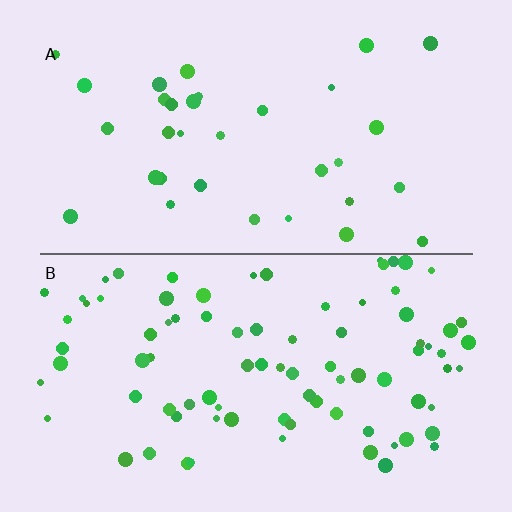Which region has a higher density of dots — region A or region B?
B (the bottom).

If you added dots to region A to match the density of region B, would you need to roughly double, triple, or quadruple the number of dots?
Approximately triple.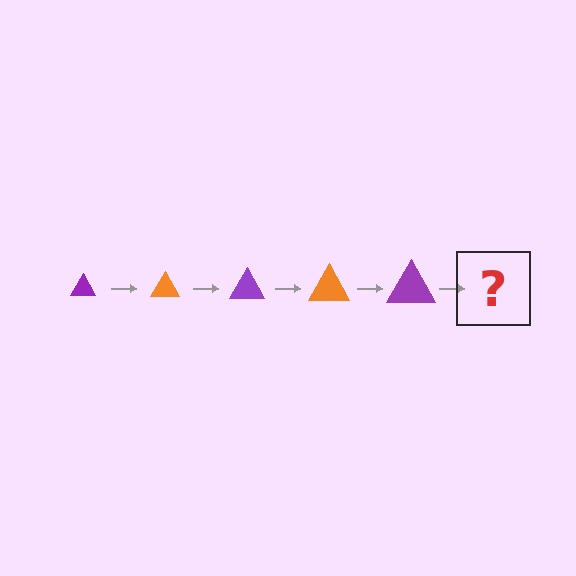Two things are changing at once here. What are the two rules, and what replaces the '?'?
The two rules are that the triangle grows larger each step and the color cycles through purple and orange. The '?' should be an orange triangle, larger than the previous one.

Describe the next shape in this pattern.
It should be an orange triangle, larger than the previous one.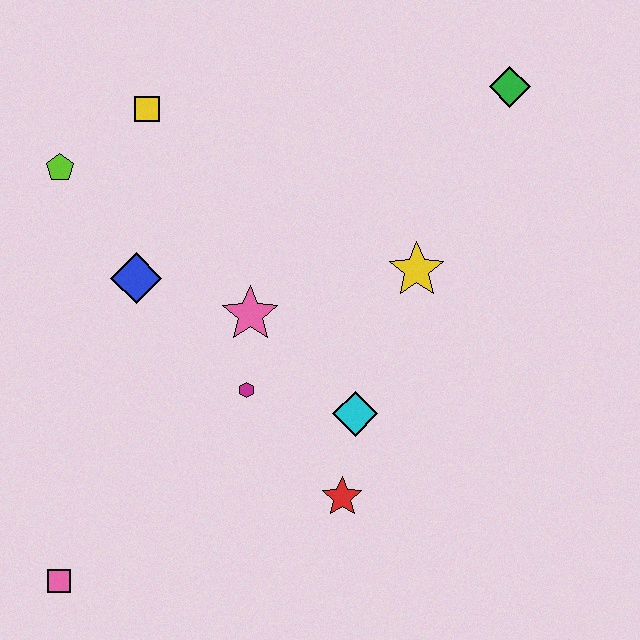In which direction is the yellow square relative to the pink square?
The yellow square is above the pink square.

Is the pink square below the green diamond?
Yes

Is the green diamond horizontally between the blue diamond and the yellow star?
No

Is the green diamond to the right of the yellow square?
Yes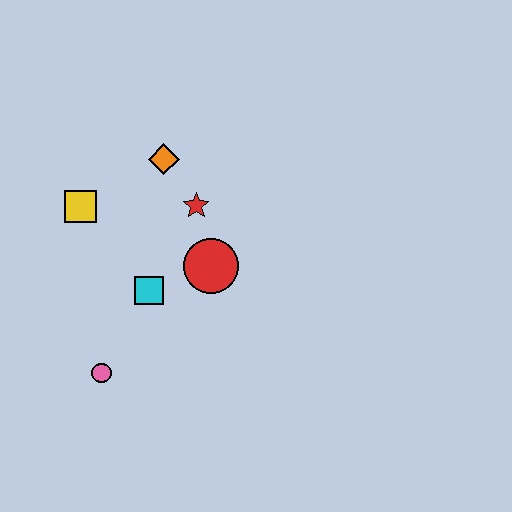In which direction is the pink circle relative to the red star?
The pink circle is below the red star.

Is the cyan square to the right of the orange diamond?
No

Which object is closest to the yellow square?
The orange diamond is closest to the yellow square.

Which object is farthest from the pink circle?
The orange diamond is farthest from the pink circle.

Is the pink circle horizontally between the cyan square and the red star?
No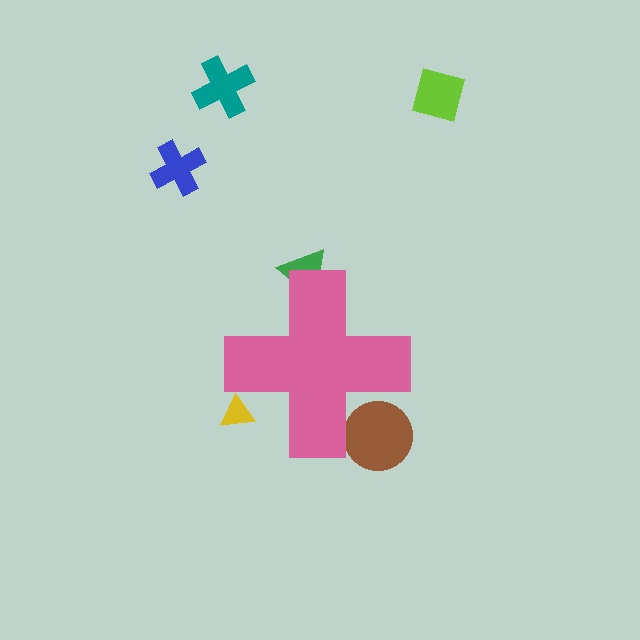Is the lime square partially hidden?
No, the lime square is fully visible.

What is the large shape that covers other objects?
A pink cross.